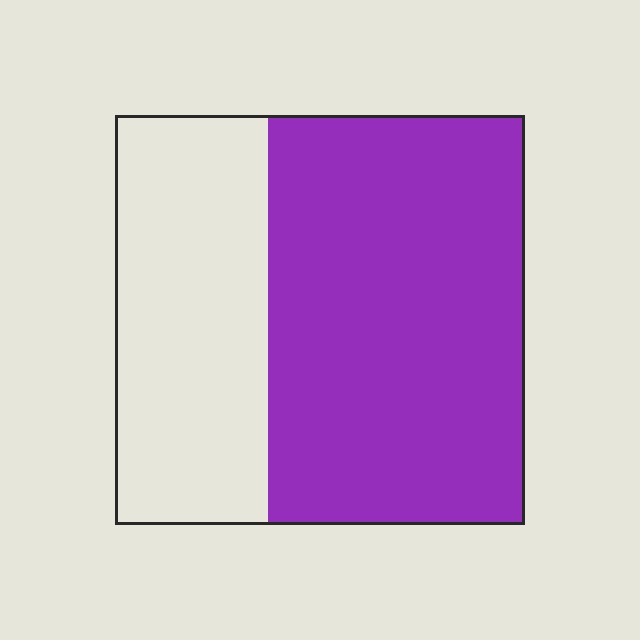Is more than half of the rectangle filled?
Yes.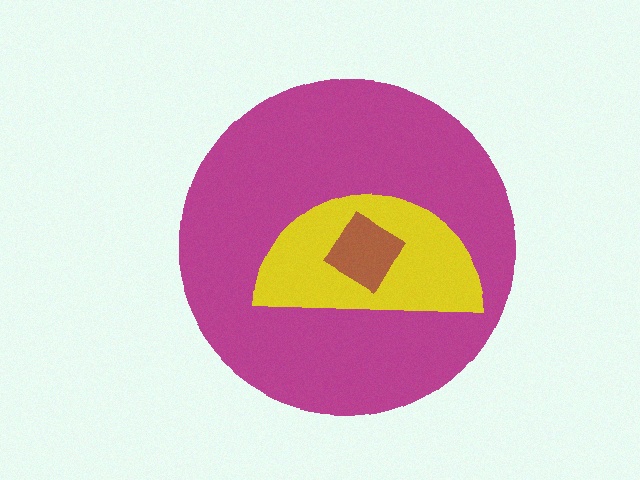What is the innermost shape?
The brown diamond.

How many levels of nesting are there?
3.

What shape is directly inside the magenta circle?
The yellow semicircle.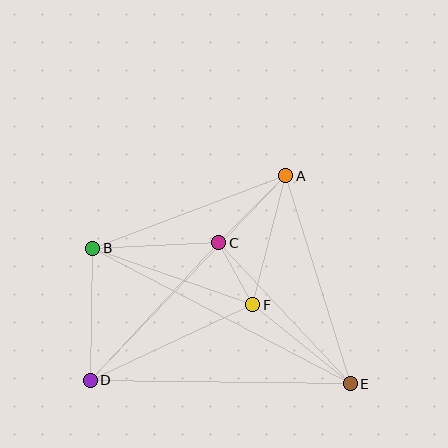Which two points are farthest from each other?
Points B and E are farthest from each other.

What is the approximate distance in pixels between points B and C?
The distance between B and C is approximately 126 pixels.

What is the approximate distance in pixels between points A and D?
The distance between A and D is approximately 283 pixels.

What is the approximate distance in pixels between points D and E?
The distance between D and E is approximately 260 pixels.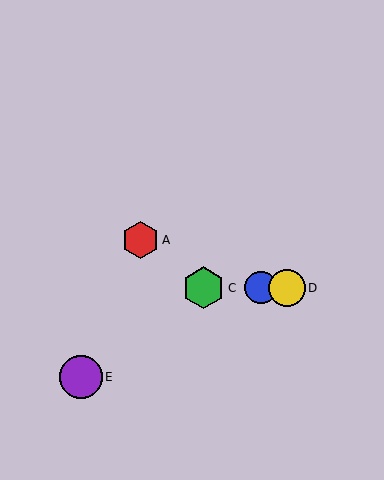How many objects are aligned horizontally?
3 objects (B, C, D) are aligned horizontally.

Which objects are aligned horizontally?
Objects B, C, D are aligned horizontally.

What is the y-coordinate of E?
Object E is at y≈377.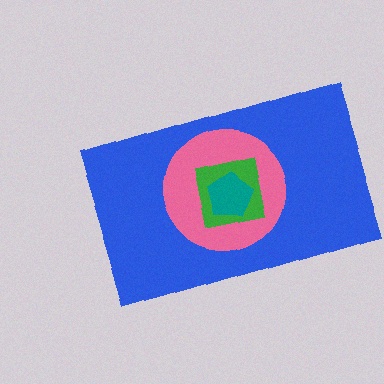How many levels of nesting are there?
4.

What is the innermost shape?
The teal pentagon.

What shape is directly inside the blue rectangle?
The pink circle.